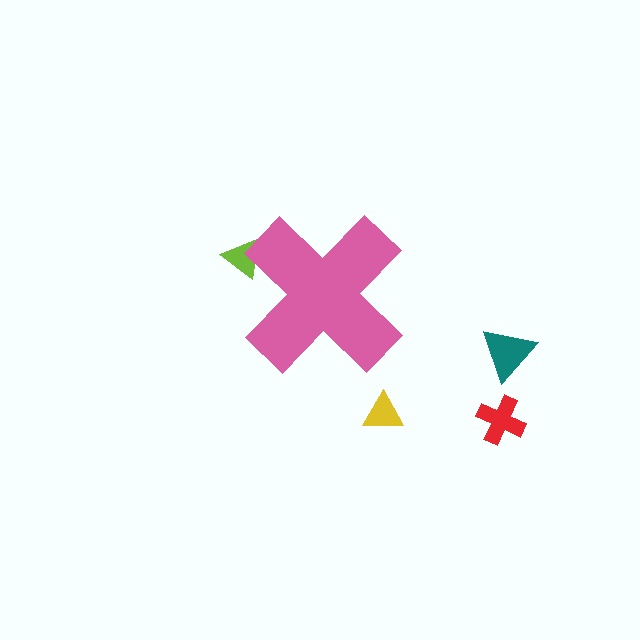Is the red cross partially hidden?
No, the red cross is fully visible.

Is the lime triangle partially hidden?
Yes, the lime triangle is partially hidden behind the pink cross.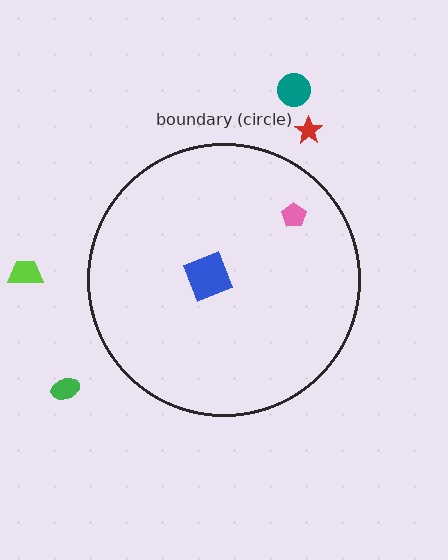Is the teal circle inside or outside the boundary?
Outside.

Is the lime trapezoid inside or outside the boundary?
Outside.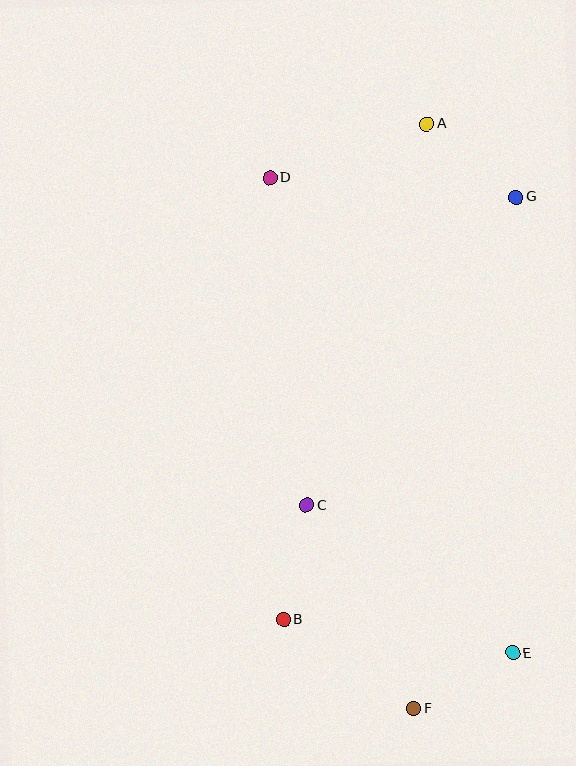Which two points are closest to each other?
Points E and F are closest to each other.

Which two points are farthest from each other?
Points A and F are farthest from each other.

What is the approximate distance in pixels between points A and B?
The distance between A and B is approximately 516 pixels.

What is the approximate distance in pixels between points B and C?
The distance between B and C is approximately 117 pixels.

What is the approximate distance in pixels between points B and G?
The distance between B and G is approximately 482 pixels.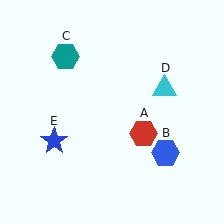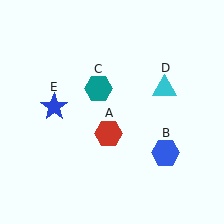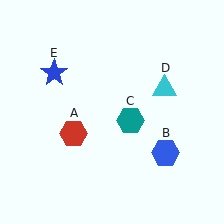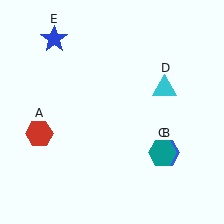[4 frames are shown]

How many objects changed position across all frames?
3 objects changed position: red hexagon (object A), teal hexagon (object C), blue star (object E).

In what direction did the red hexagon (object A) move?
The red hexagon (object A) moved left.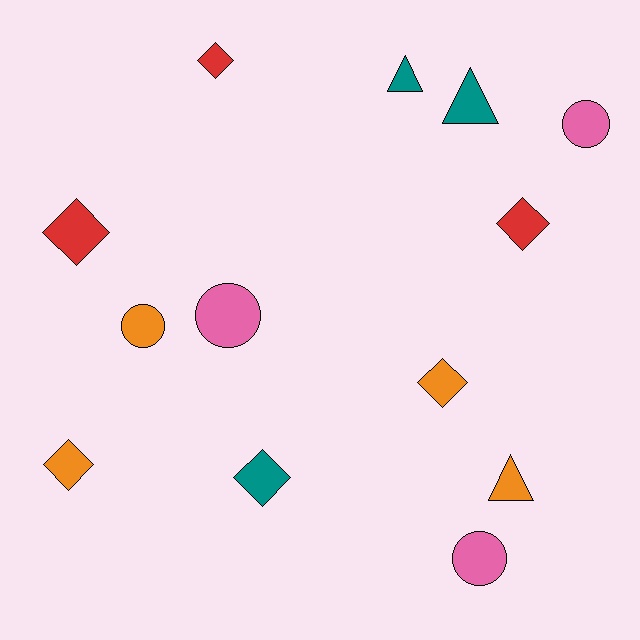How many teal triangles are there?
There are 2 teal triangles.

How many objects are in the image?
There are 13 objects.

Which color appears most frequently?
Orange, with 4 objects.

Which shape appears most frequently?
Diamond, with 6 objects.